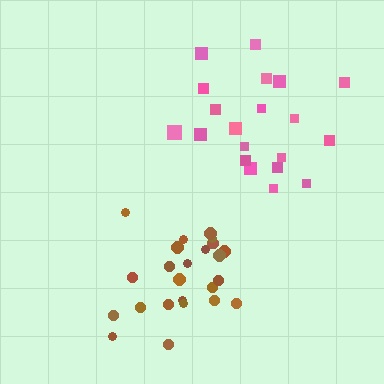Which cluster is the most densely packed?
Brown.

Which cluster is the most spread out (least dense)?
Pink.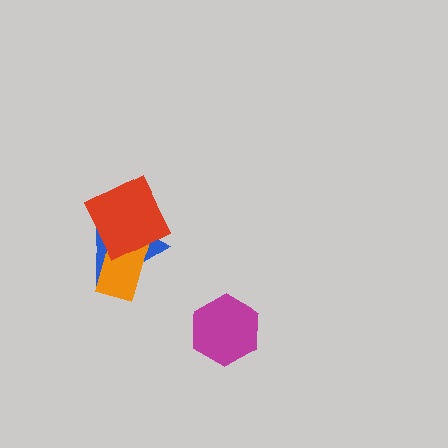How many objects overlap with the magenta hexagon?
0 objects overlap with the magenta hexagon.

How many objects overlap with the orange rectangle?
2 objects overlap with the orange rectangle.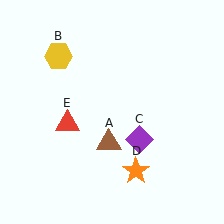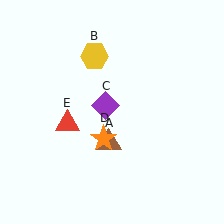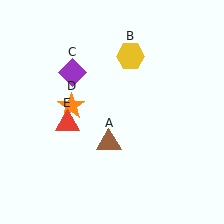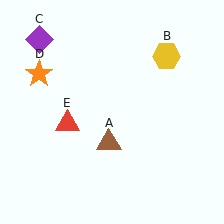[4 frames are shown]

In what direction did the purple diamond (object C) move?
The purple diamond (object C) moved up and to the left.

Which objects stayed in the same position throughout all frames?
Brown triangle (object A) and red triangle (object E) remained stationary.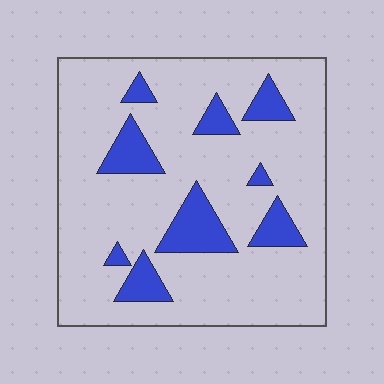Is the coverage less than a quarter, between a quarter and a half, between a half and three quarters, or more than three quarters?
Less than a quarter.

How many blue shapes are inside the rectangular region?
9.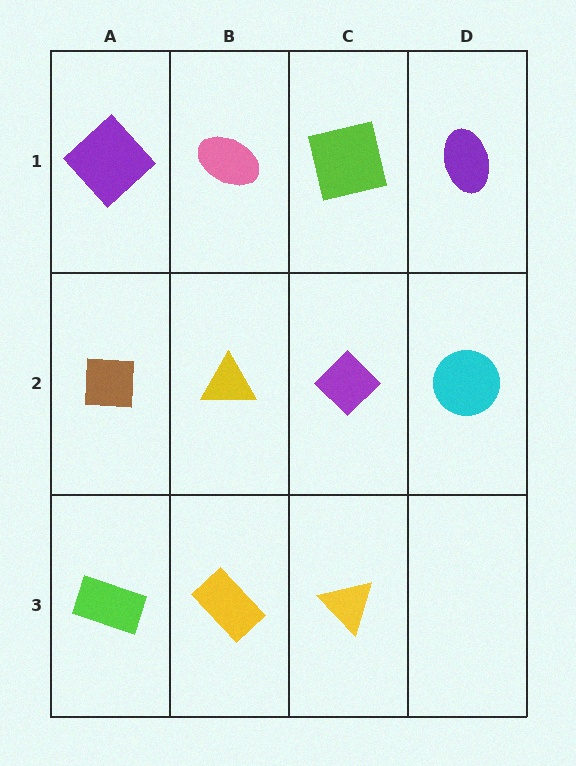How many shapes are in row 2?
4 shapes.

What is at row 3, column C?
A yellow triangle.